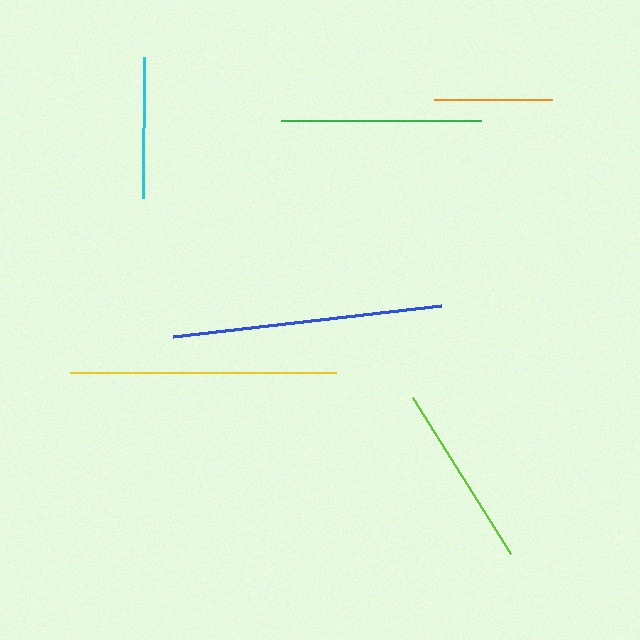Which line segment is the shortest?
The orange line is the shortest at approximately 117 pixels.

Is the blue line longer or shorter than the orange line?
The blue line is longer than the orange line.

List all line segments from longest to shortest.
From longest to shortest: blue, yellow, green, lime, cyan, orange.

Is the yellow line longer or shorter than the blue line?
The blue line is longer than the yellow line.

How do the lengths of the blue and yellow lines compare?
The blue and yellow lines are approximately the same length.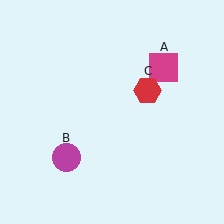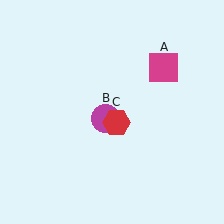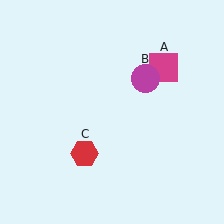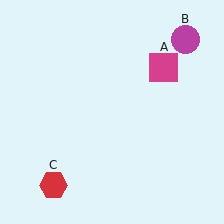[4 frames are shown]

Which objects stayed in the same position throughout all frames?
Magenta square (object A) remained stationary.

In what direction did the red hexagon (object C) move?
The red hexagon (object C) moved down and to the left.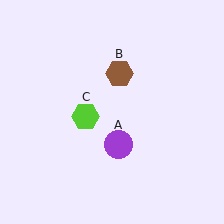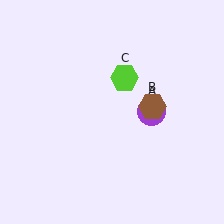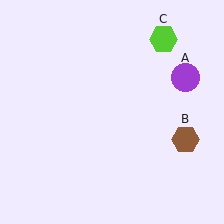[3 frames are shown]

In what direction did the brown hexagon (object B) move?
The brown hexagon (object B) moved down and to the right.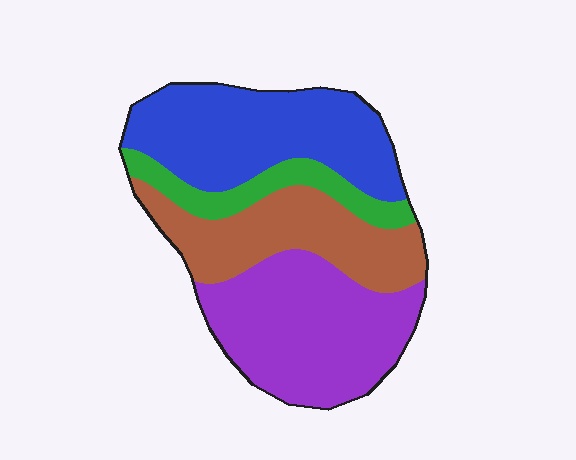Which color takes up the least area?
Green, at roughly 10%.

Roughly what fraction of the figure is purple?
Purple takes up between a third and a half of the figure.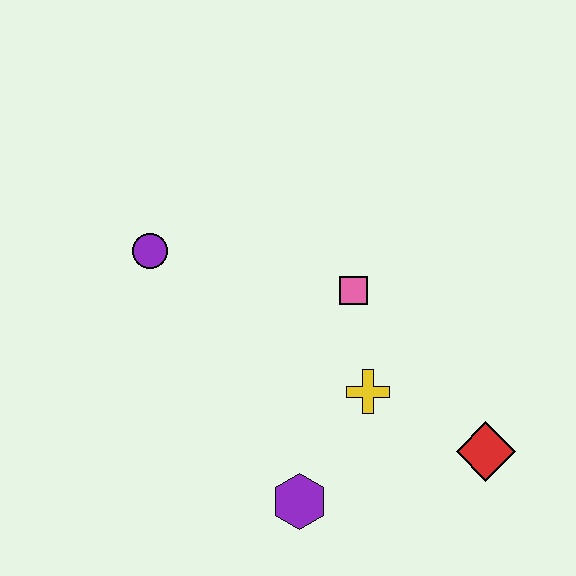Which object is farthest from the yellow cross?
The purple circle is farthest from the yellow cross.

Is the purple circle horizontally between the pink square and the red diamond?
No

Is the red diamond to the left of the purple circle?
No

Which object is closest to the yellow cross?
The pink square is closest to the yellow cross.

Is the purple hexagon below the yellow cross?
Yes